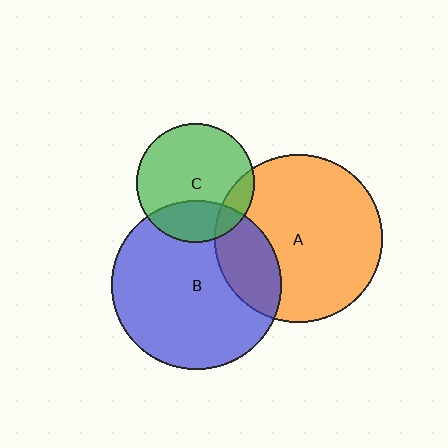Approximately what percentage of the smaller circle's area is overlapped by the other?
Approximately 15%.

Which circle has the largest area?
Circle B (blue).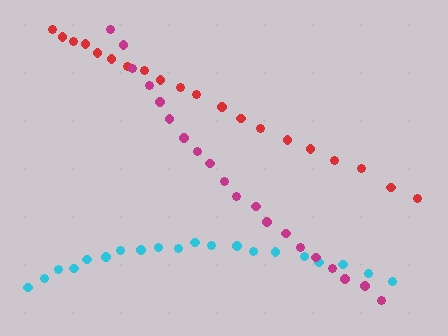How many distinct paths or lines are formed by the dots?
There are 3 distinct paths.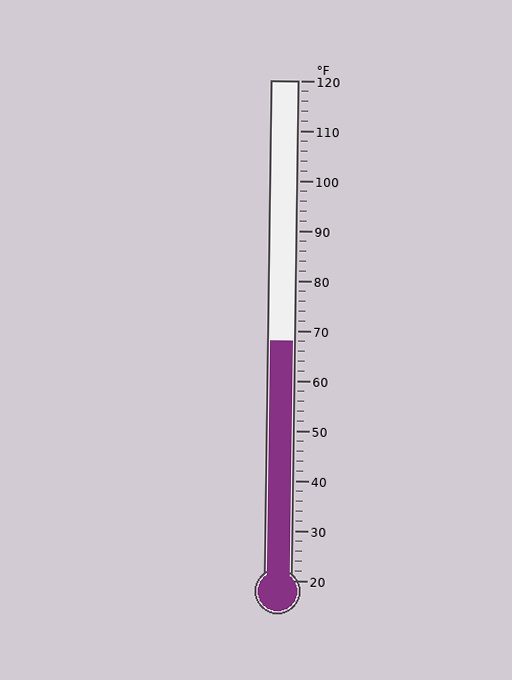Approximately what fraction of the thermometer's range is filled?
The thermometer is filled to approximately 50% of its range.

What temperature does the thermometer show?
The thermometer shows approximately 68°F.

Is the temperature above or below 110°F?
The temperature is below 110°F.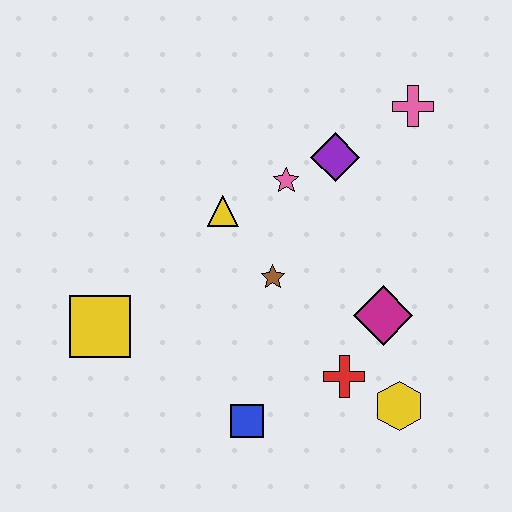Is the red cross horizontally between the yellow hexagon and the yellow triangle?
Yes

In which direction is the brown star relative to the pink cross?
The brown star is below the pink cross.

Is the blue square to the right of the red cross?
No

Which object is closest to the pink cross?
The purple diamond is closest to the pink cross.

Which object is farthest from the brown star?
The pink cross is farthest from the brown star.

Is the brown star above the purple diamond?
No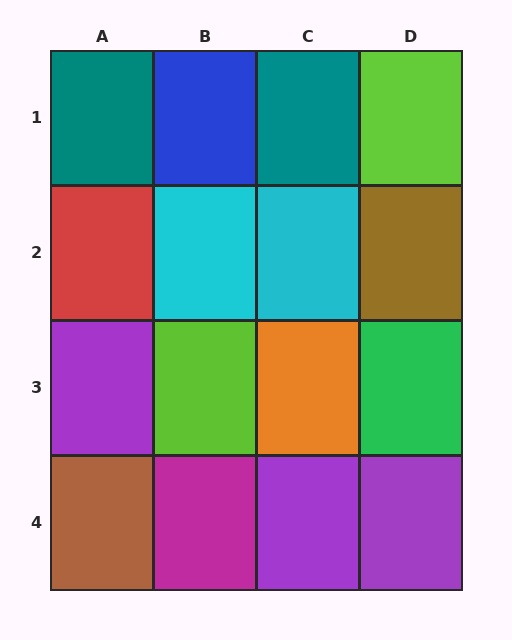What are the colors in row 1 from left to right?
Teal, blue, teal, lime.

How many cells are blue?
1 cell is blue.